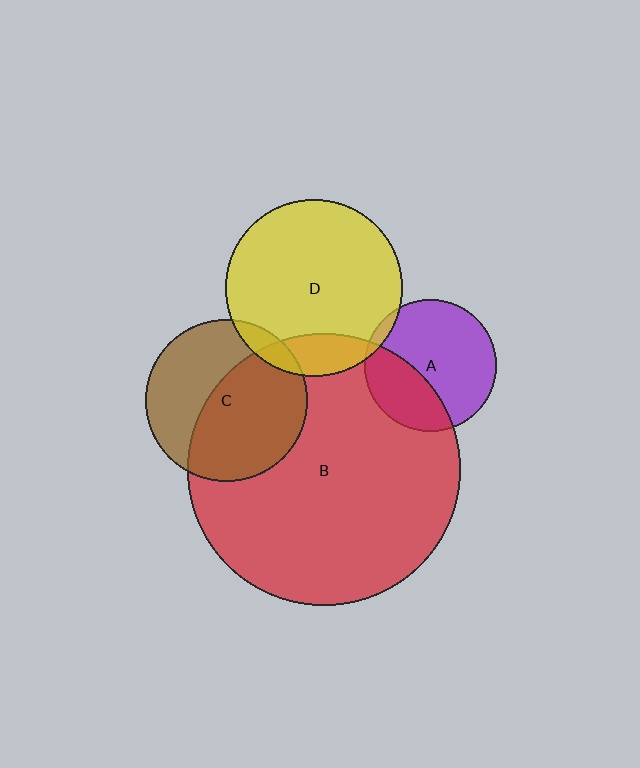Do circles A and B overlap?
Yes.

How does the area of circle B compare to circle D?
Approximately 2.4 times.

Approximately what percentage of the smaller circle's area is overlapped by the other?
Approximately 35%.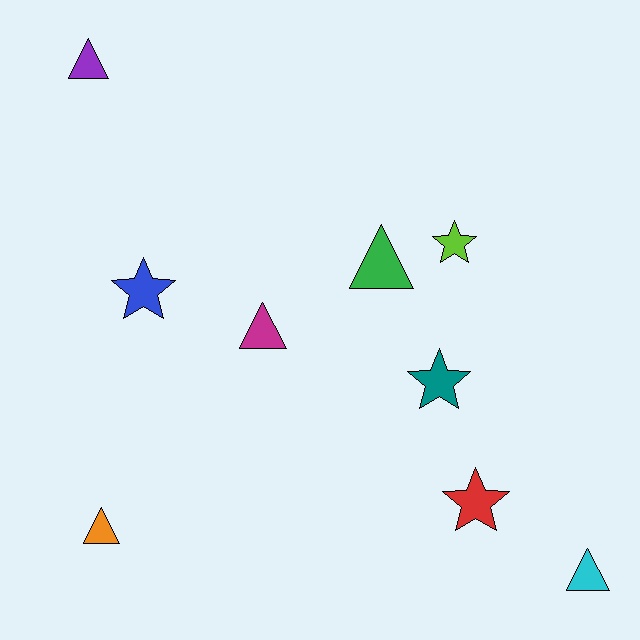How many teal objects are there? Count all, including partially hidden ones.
There is 1 teal object.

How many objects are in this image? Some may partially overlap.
There are 9 objects.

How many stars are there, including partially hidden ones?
There are 4 stars.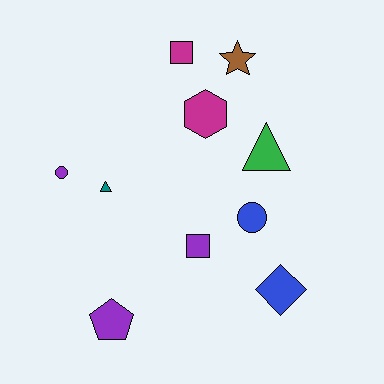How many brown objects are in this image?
There is 1 brown object.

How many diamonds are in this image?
There is 1 diamond.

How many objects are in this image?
There are 10 objects.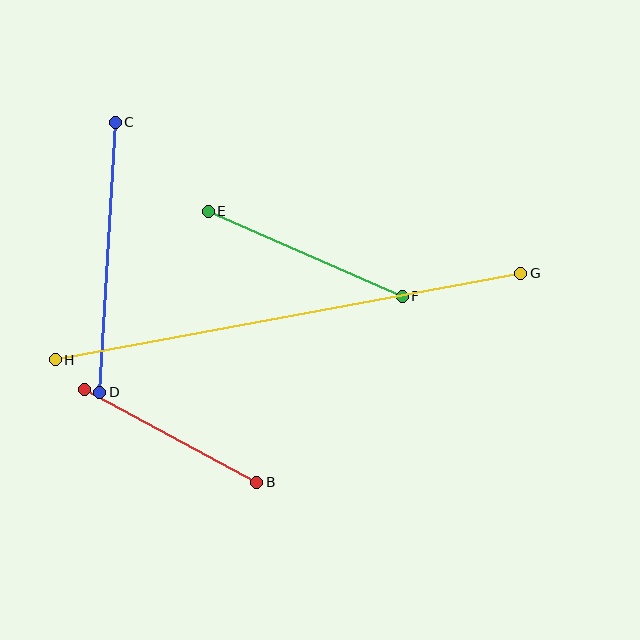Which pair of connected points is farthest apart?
Points G and H are farthest apart.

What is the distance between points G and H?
The distance is approximately 474 pixels.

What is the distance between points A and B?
The distance is approximately 195 pixels.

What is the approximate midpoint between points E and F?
The midpoint is at approximately (305, 254) pixels.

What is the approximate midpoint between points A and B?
The midpoint is at approximately (171, 436) pixels.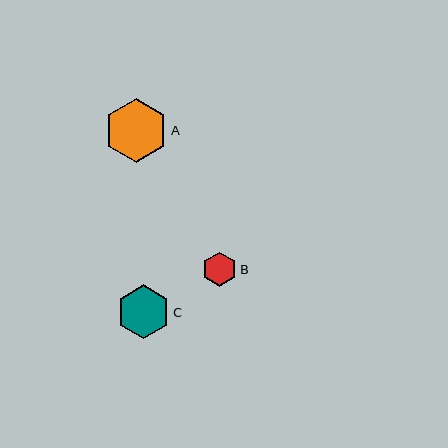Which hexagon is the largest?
Hexagon A is the largest with a size of approximately 63 pixels.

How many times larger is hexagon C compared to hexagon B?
Hexagon C is approximately 1.6 times the size of hexagon B.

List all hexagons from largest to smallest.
From largest to smallest: A, C, B.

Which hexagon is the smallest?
Hexagon B is the smallest with a size of approximately 34 pixels.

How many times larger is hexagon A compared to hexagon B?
Hexagon A is approximately 1.9 times the size of hexagon B.